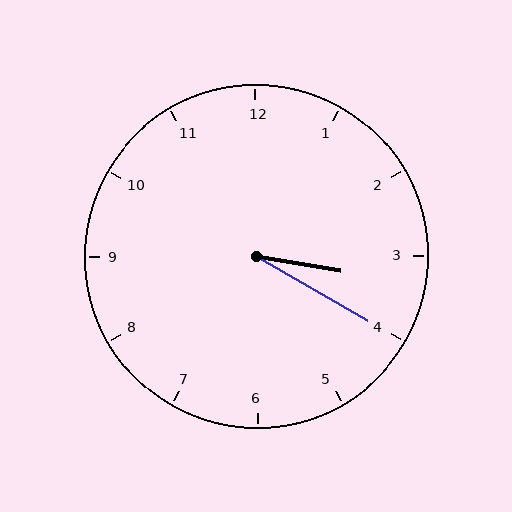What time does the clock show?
3:20.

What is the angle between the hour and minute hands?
Approximately 20 degrees.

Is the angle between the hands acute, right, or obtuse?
It is acute.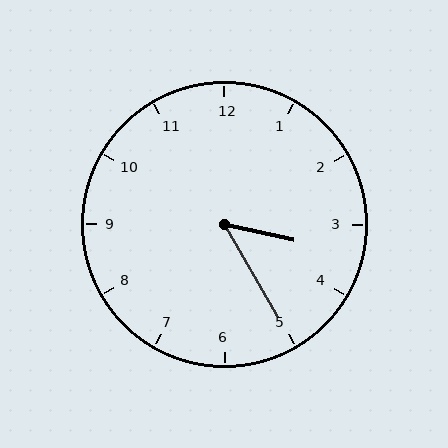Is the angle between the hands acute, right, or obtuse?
It is acute.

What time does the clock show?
3:25.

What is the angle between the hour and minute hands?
Approximately 48 degrees.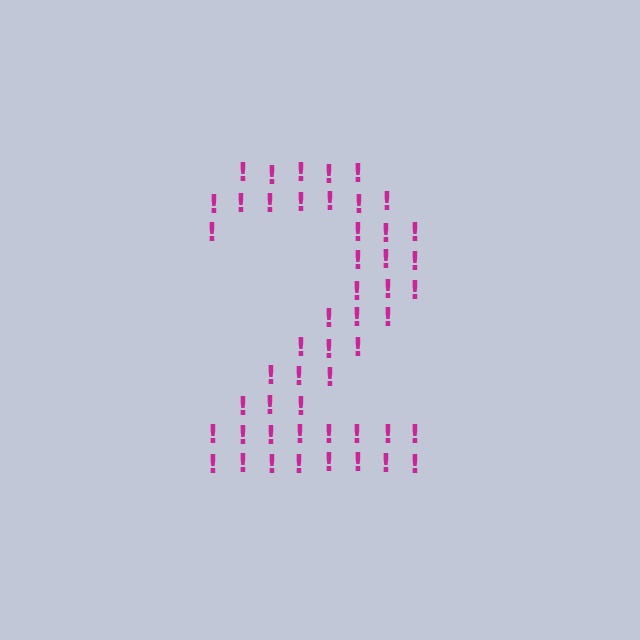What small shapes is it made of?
It is made of small exclamation marks.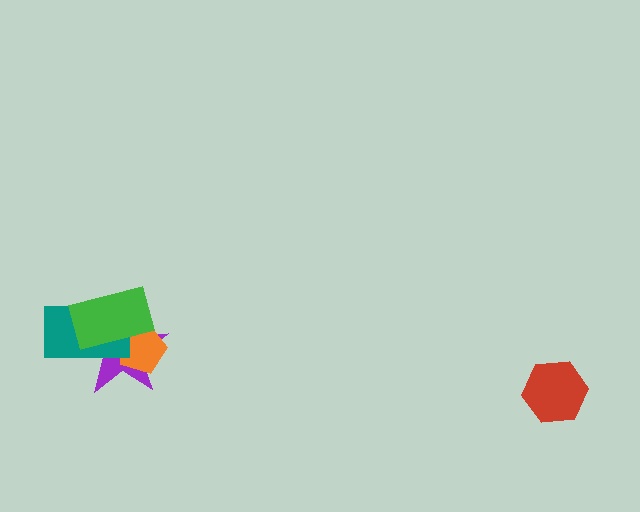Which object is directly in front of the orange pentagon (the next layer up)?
The teal rectangle is directly in front of the orange pentagon.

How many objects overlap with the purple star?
3 objects overlap with the purple star.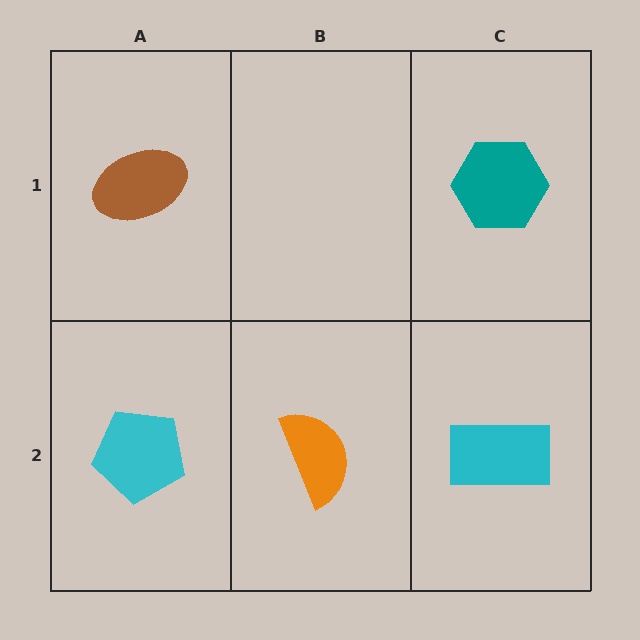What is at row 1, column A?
A brown ellipse.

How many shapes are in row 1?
2 shapes.